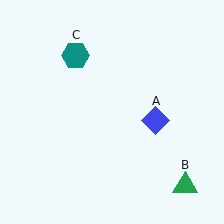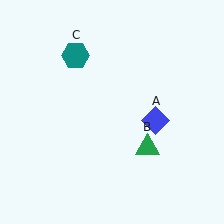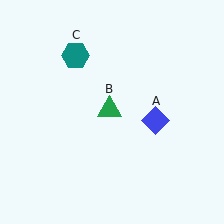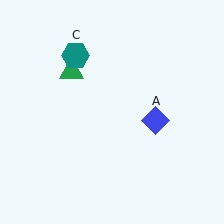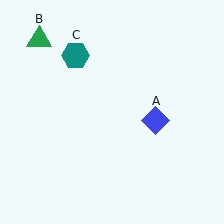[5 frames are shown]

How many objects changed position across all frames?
1 object changed position: green triangle (object B).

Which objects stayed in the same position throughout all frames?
Blue diamond (object A) and teal hexagon (object C) remained stationary.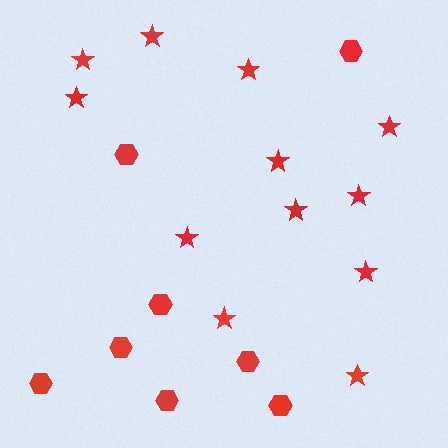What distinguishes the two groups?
There are 2 groups: one group of hexagons (8) and one group of stars (12).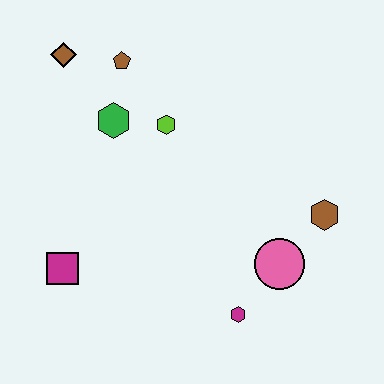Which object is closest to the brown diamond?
The brown pentagon is closest to the brown diamond.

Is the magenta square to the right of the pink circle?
No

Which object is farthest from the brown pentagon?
The magenta hexagon is farthest from the brown pentagon.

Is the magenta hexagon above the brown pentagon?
No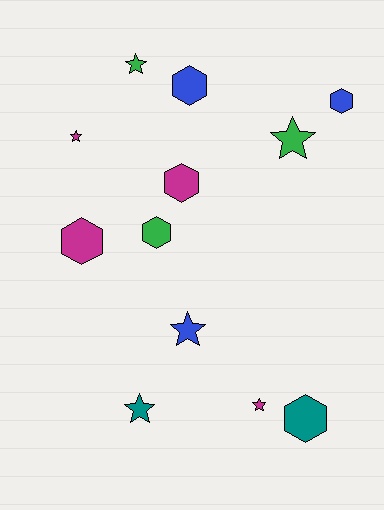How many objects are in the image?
There are 12 objects.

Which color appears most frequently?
Magenta, with 4 objects.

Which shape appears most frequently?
Hexagon, with 6 objects.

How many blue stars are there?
There is 1 blue star.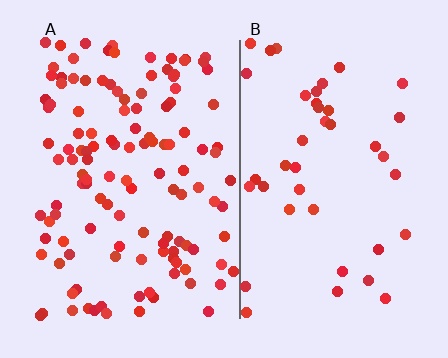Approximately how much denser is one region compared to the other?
Approximately 3.0× — region A over region B.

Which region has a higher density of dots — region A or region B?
A (the left).